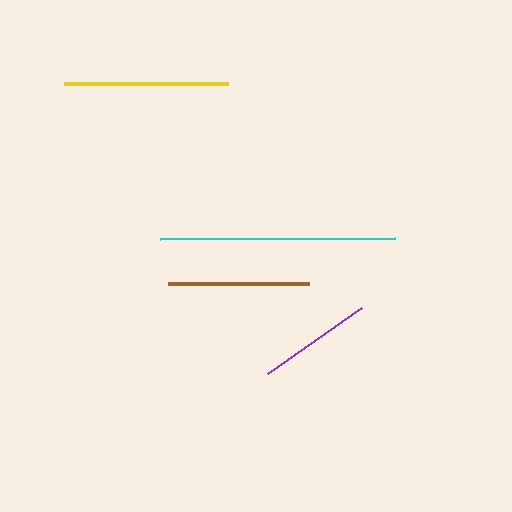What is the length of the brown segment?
The brown segment is approximately 141 pixels long.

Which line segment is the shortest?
The purple line is the shortest at approximately 115 pixels.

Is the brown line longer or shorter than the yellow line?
The yellow line is longer than the brown line.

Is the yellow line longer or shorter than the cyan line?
The cyan line is longer than the yellow line.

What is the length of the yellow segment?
The yellow segment is approximately 164 pixels long.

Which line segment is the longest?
The cyan line is the longest at approximately 235 pixels.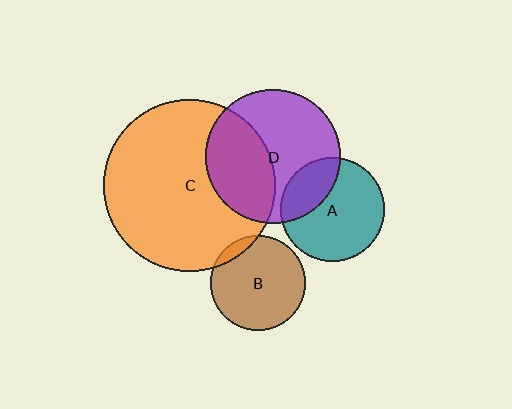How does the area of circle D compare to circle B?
Approximately 2.0 times.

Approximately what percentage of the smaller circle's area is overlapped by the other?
Approximately 30%.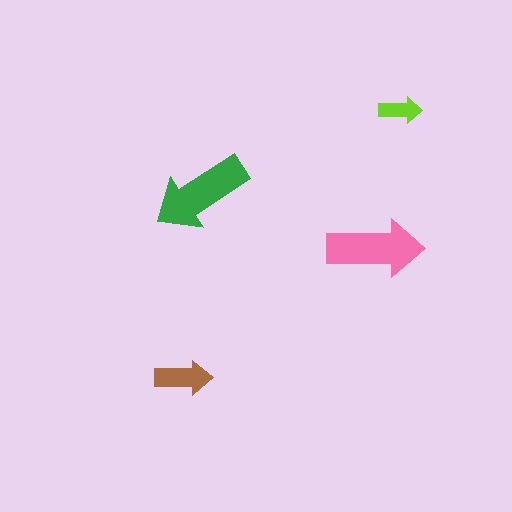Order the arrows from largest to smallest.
the green one, the pink one, the brown one, the lime one.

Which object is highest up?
The lime arrow is topmost.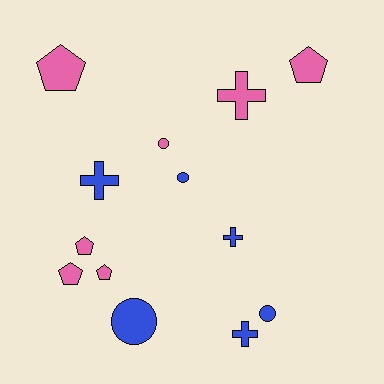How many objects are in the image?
There are 13 objects.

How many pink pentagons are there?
There are 5 pink pentagons.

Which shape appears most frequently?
Pentagon, with 5 objects.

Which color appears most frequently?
Pink, with 7 objects.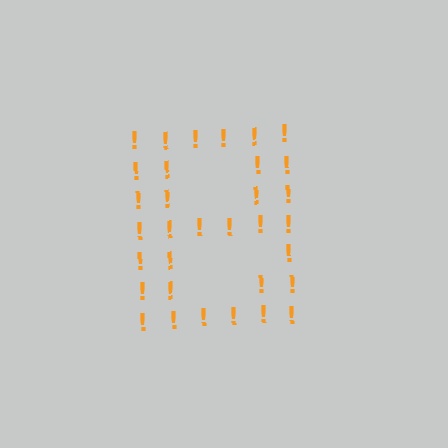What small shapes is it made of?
It is made of small exclamation marks.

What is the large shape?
The large shape is the letter B.